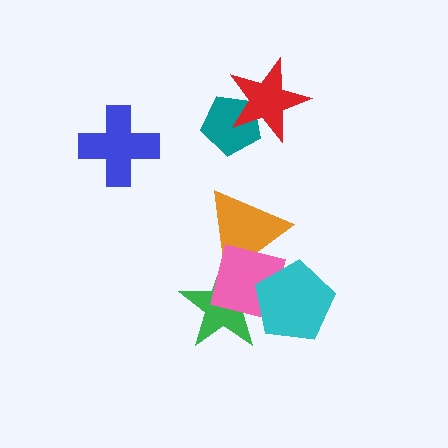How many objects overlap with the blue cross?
0 objects overlap with the blue cross.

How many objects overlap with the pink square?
3 objects overlap with the pink square.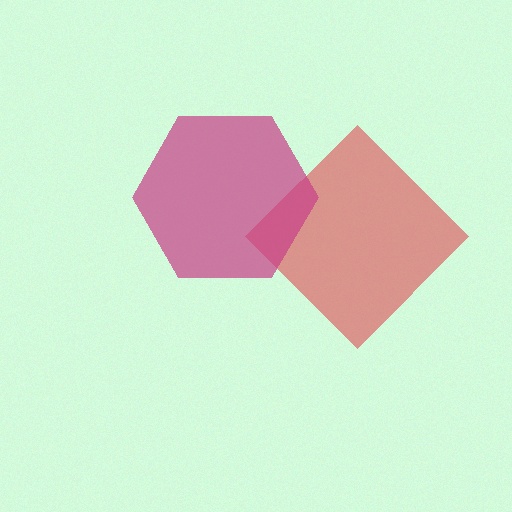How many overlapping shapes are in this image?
There are 2 overlapping shapes in the image.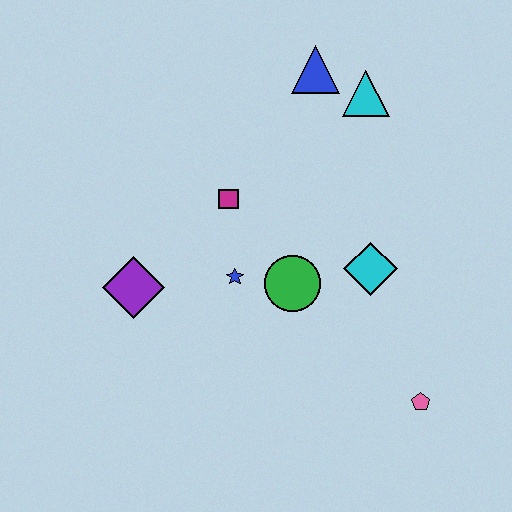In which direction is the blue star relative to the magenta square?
The blue star is below the magenta square.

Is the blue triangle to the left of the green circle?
No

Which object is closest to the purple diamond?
The blue star is closest to the purple diamond.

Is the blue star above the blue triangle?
No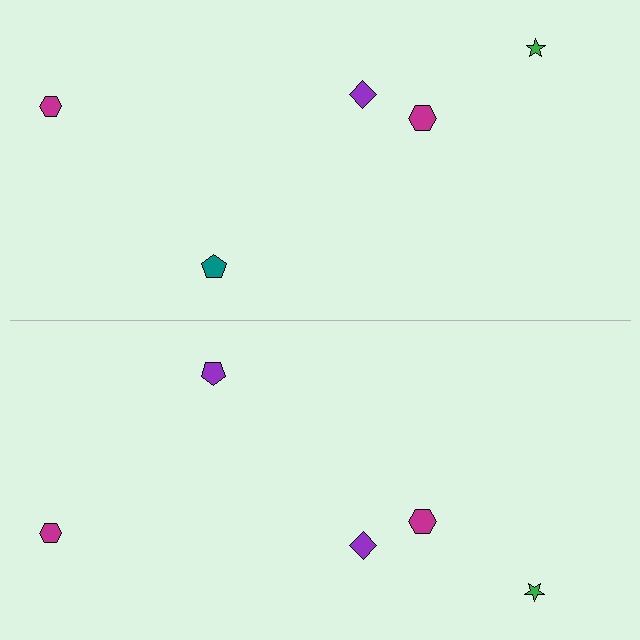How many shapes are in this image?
There are 10 shapes in this image.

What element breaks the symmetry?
The purple pentagon on the bottom side breaks the symmetry — its mirror counterpart is teal.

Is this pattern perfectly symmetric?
No, the pattern is not perfectly symmetric. The purple pentagon on the bottom side breaks the symmetry — its mirror counterpart is teal.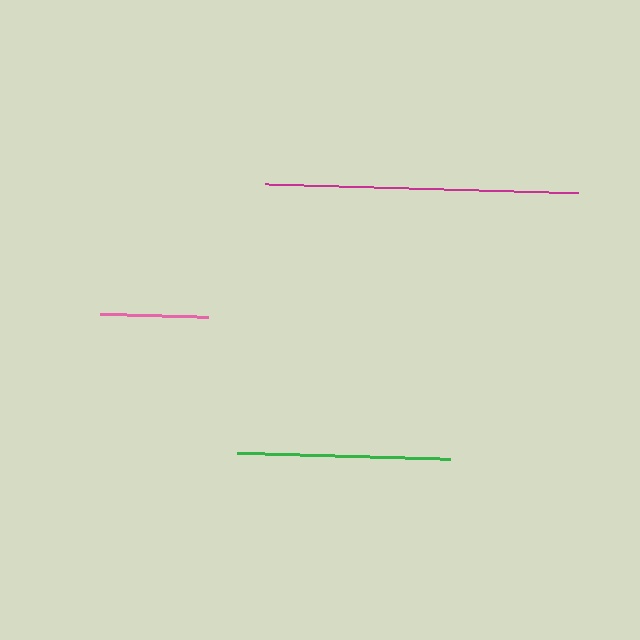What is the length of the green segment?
The green segment is approximately 213 pixels long.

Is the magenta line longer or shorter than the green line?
The magenta line is longer than the green line.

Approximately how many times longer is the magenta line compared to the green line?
The magenta line is approximately 1.5 times the length of the green line.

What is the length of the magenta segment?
The magenta segment is approximately 313 pixels long.